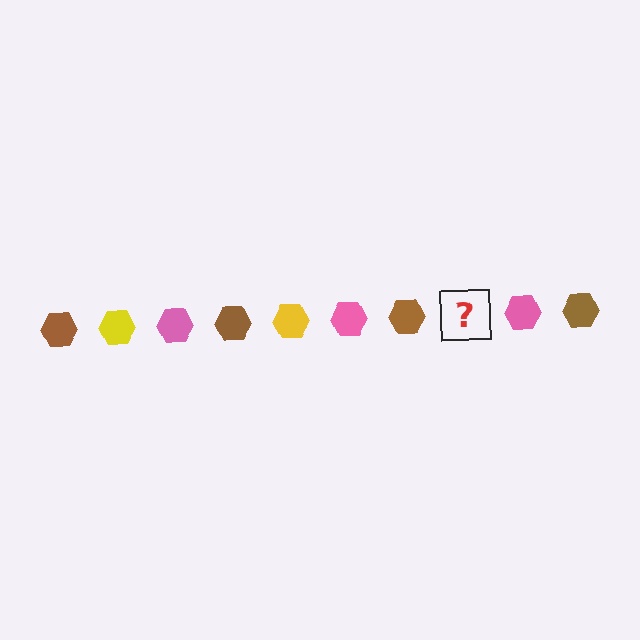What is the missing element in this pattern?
The missing element is a yellow hexagon.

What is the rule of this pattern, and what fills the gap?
The rule is that the pattern cycles through brown, yellow, pink hexagons. The gap should be filled with a yellow hexagon.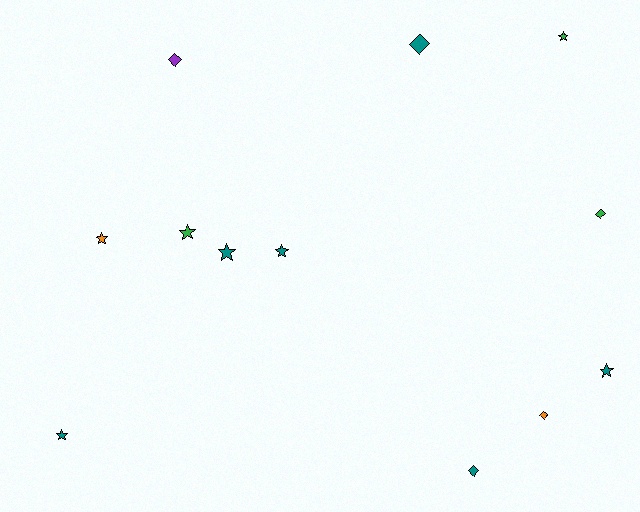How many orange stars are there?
There is 1 orange star.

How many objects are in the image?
There are 12 objects.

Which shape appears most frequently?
Star, with 7 objects.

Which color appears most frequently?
Teal, with 6 objects.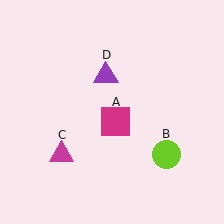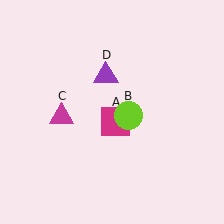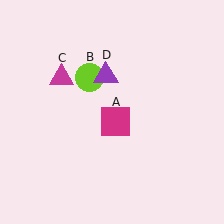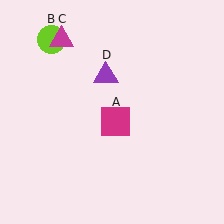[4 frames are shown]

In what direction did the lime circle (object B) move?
The lime circle (object B) moved up and to the left.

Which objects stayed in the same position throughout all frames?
Magenta square (object A) and purple triangle (object D) remained stationary.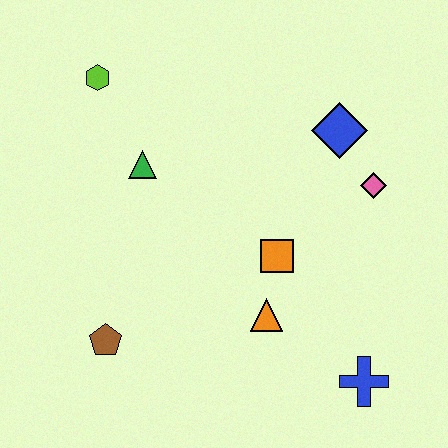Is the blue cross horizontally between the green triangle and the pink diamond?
Yes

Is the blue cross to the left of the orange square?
No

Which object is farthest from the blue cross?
The lime hexagon is farthest from the blue cross.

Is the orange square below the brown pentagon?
No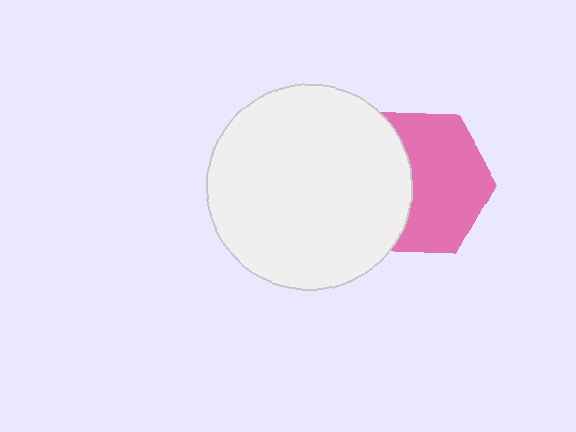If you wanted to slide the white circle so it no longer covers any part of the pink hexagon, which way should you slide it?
Slide it left — that is the most direct way to separate the two shapes.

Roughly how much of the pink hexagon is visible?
About half of it is visible (roughly 61%).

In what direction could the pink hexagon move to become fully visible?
The pink hexagon could move right. That would shift it out from behind the white circle entirely.